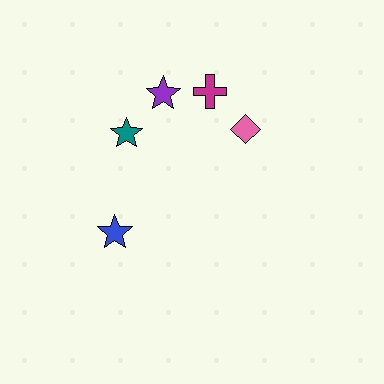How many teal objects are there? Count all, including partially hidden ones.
There is 1 teal object.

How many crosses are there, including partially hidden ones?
There is 1 cross.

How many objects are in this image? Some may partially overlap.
There are 5 objects.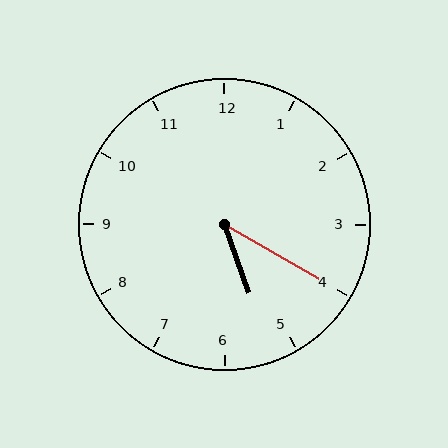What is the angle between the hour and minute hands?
Approximately 40 degrees.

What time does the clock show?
5:20.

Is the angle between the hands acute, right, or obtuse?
It is acute.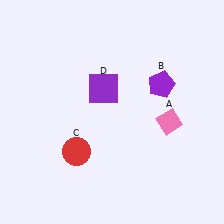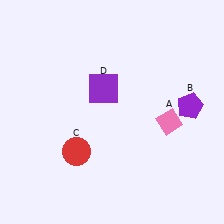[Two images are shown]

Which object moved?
The purple pentagon (B) moved right.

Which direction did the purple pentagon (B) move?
The purple pentagon (B) moved right.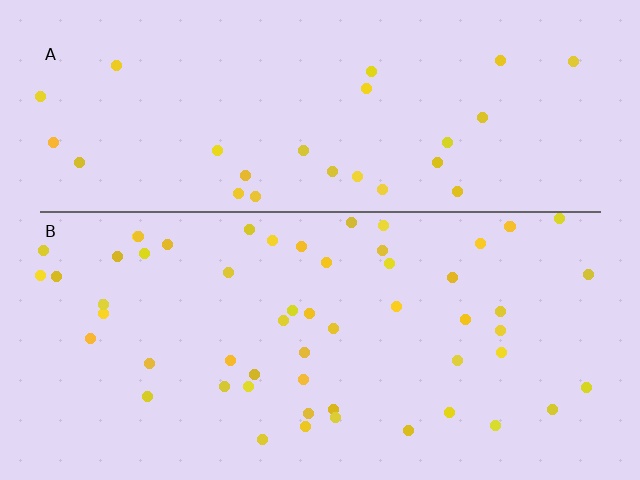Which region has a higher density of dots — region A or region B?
B (the bottom).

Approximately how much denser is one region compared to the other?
Approximately 2.0× — region B over region A.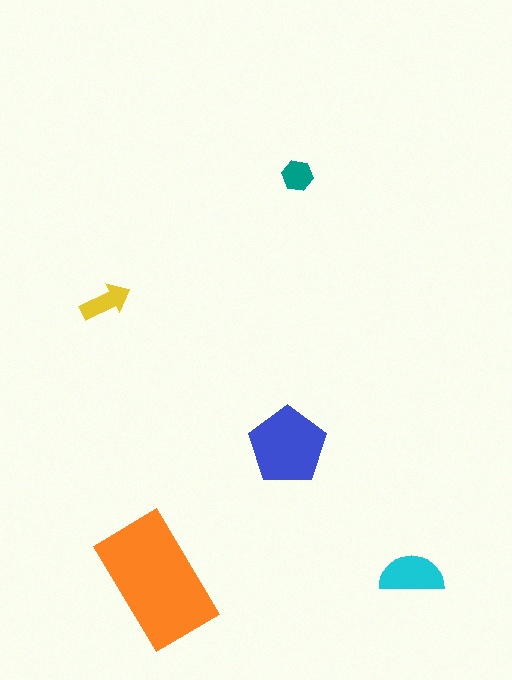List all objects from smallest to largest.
The teal hexagon, the yellow arrow, the cyan semicircle, the blue pentagon, the orange rectangle.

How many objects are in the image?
There are 5 objects in the image.